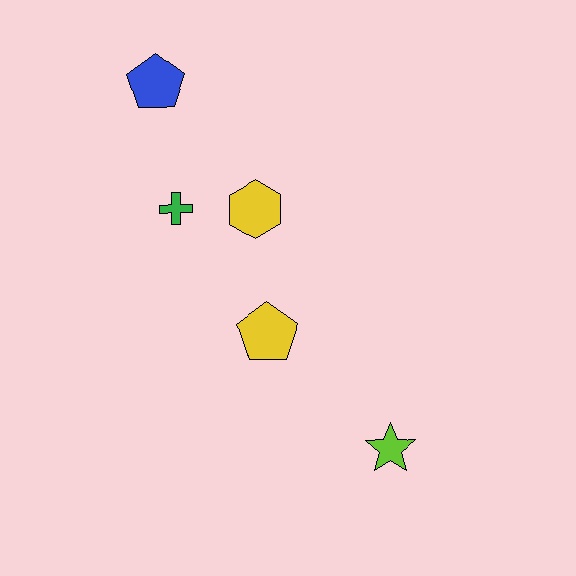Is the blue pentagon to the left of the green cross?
Yes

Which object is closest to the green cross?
The yellow hexagon is closest to the green cross.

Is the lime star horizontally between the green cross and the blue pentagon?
No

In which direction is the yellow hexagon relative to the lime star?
The yellow hexagon is above the lime star.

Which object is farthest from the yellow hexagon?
The lime star is farthest from the yellow hexagon.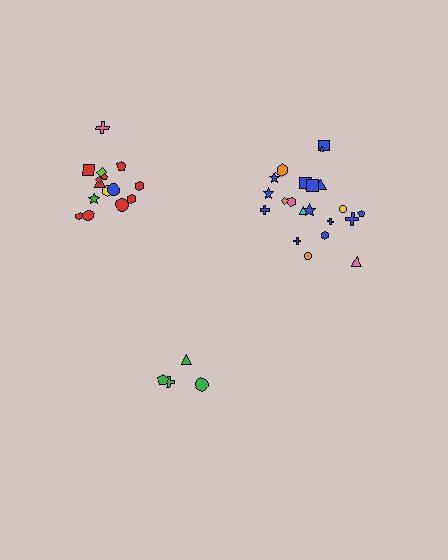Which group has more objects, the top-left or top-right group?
The top-right group.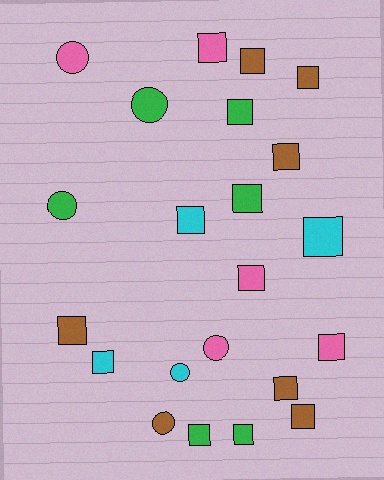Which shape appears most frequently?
Square, with 16 objects.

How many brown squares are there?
There are 6 brown squares.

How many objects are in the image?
There are 22 objects.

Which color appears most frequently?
Brown, with 7 objects.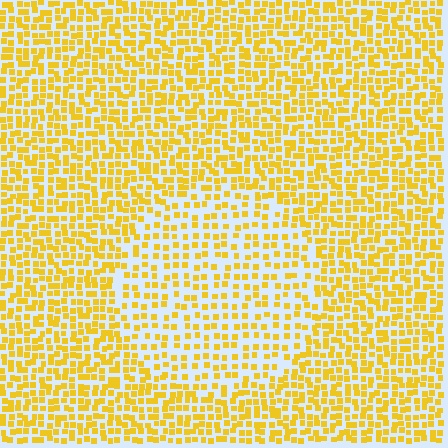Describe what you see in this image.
The image contains small yellow elements arranged at two different densities. A circle-shaped region is visible where the elements are less densely packed than the surrounding area.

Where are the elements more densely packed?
The elements are more densely packed outside the circle boundary.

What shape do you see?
I see a circle.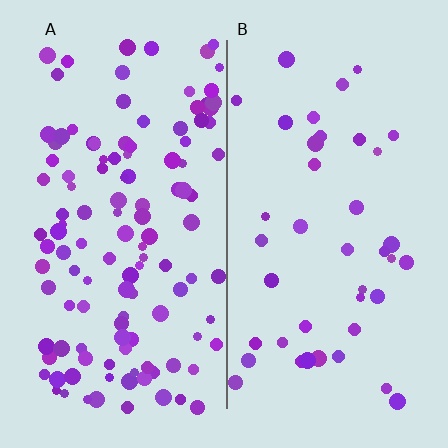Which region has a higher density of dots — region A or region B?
A (the left).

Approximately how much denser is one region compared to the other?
Approximately 2.9× — region A over region B.